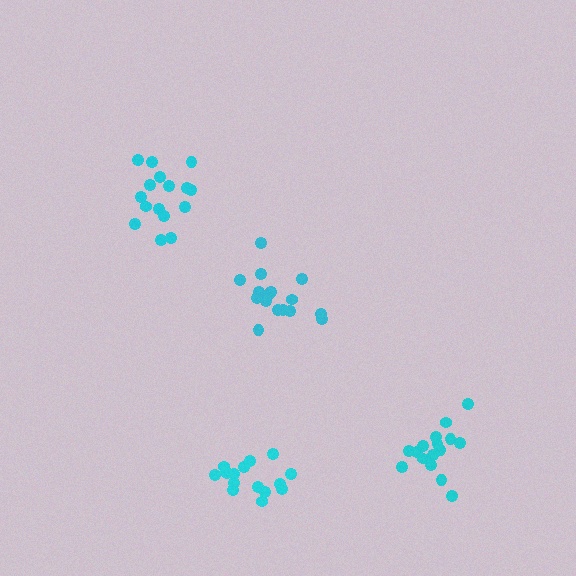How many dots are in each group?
Group 1: 16 dots, Group 2: 16 dots, Group 3: 16 dots, Group 4: 16 dots (64 total).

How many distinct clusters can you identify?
There are 4 distinct clusters.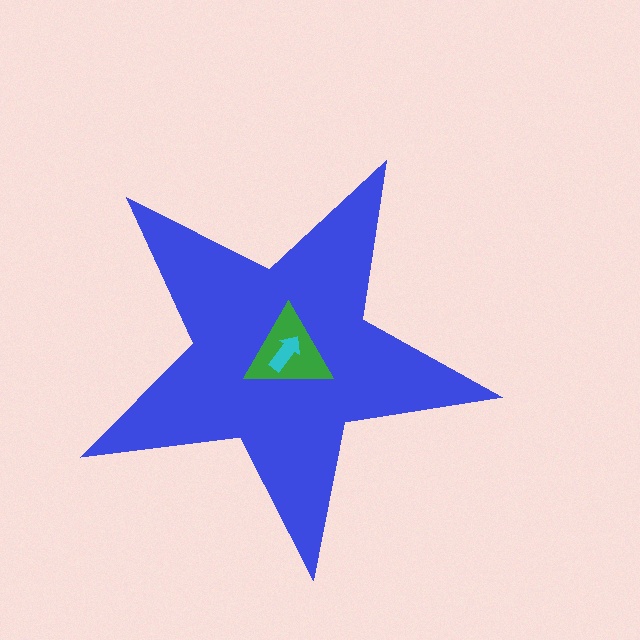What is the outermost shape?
The blue star.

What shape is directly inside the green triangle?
The cyan arrow.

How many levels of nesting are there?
3.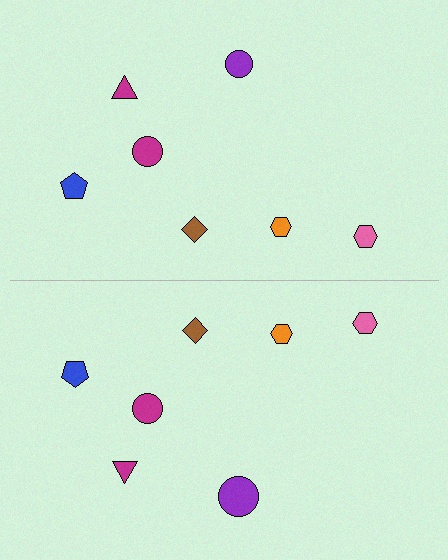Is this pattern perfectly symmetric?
No, the pattern is not perfectly symmetric. The purple circle on the bottom side has a different size than its mirror counterpart.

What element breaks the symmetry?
The purple circle on the bottom side has a different size than its mirror counterpart.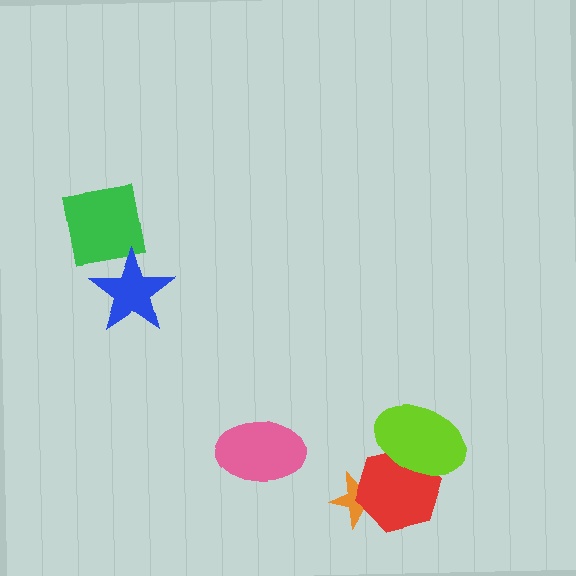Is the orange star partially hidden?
Yes, it is partially covered by another shape.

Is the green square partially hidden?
Yes, it is partially covered by another shape.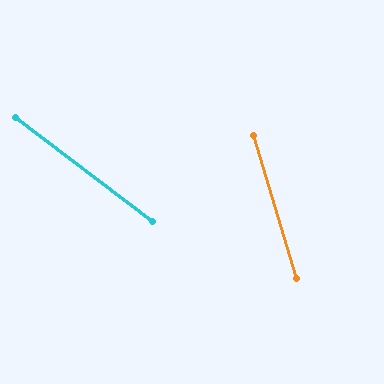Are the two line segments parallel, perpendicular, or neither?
Neither parallel nor perpendicular — they differ by about 36°.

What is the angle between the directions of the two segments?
Approximately 36 degrees.